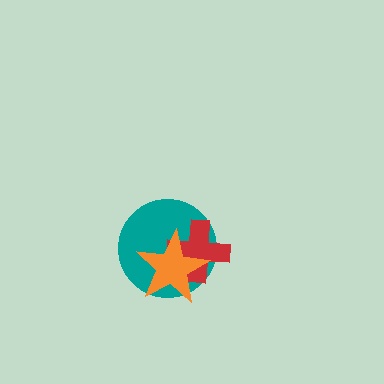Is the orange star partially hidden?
No, no other shape covers it.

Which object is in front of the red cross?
The orange star is in front of the red cross.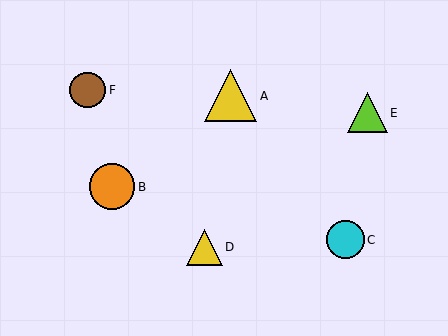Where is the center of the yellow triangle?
The center of the yellow triangle is at (204, 247).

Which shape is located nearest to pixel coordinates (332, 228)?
The cyan circle (labeled C) at (346, 240) is nearest to that location.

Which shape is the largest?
The yellow triangle (labeled A) is the largest.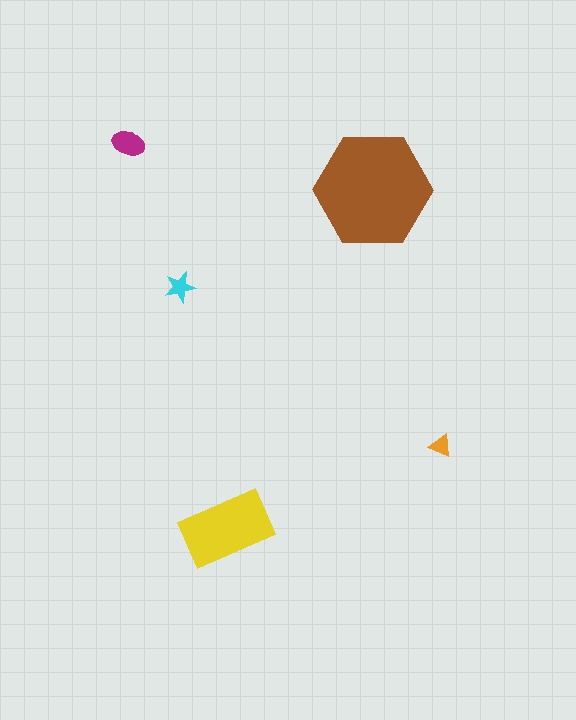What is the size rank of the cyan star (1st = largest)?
4th.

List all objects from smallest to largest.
The orange triangle, the cyan star, the magenta ellipse, the yellow rectangle, the brown hexagon.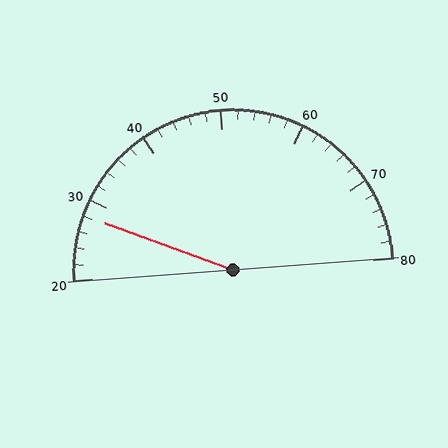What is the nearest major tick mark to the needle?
The nearest major tick mark is 30.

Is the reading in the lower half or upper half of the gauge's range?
The reading is in the lower half of the range (20 to 80).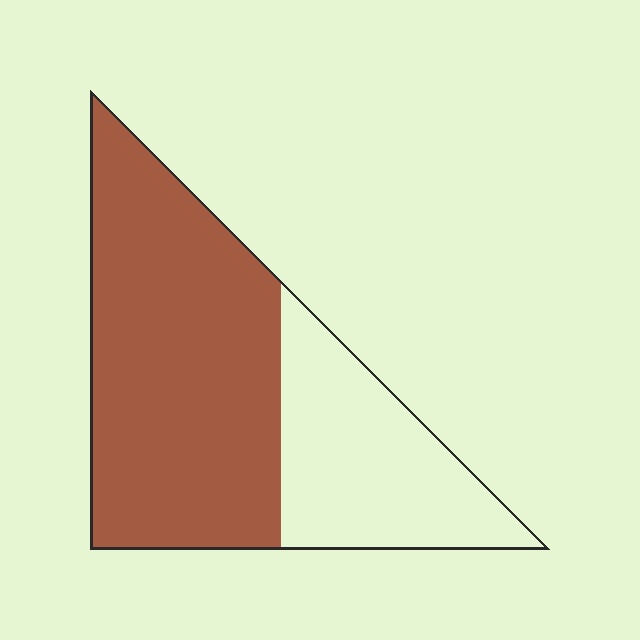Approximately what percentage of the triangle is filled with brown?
Approximately 65%.